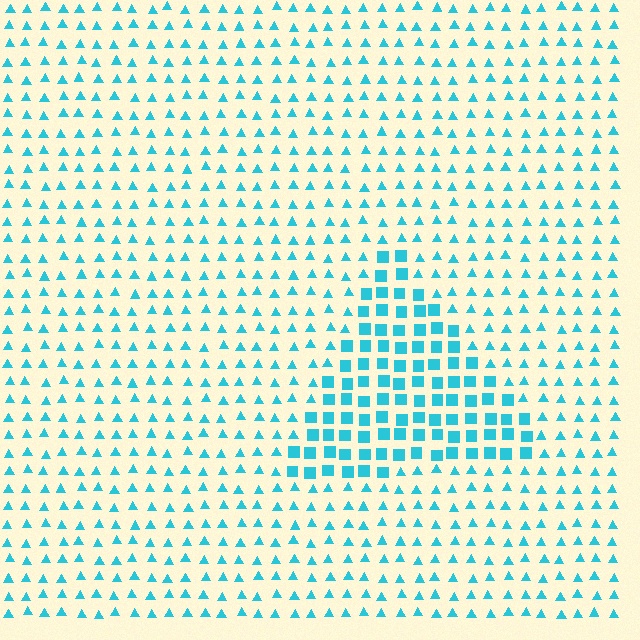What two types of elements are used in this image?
The image uses squares inside the triangle region and triangles outside it.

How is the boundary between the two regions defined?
The boundary is defined by a change in element shape: squares inside vs. triangles outside. All elements share the same color and spacing.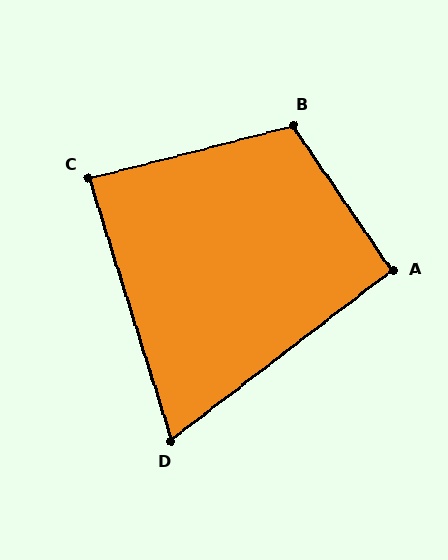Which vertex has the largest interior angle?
B, at approximately 110 degrees.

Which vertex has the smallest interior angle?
D, at approximately 70 degrees.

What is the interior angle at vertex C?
Approximately 87 degrees (approximately right).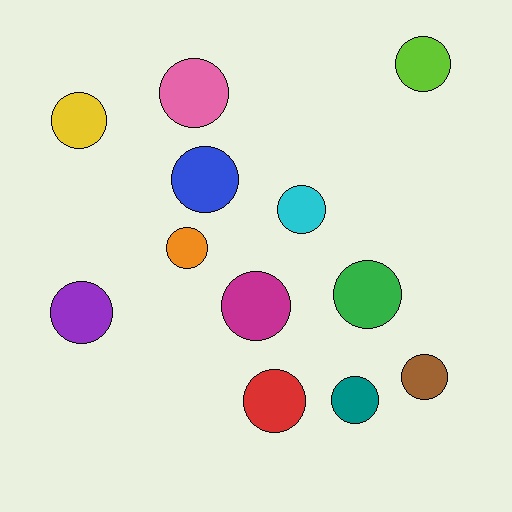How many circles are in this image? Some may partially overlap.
There are 12 circles.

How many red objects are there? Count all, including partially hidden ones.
There is 1 red object.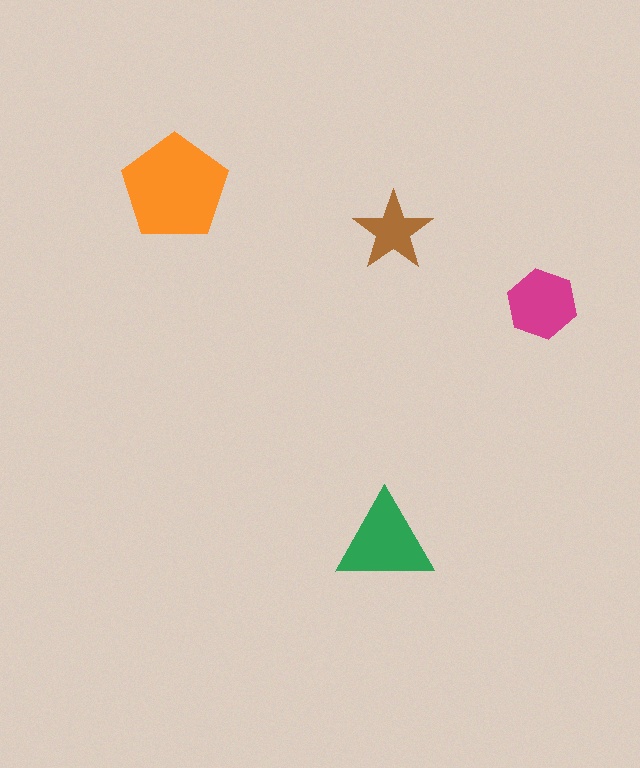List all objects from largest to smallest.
The orange pentagon, the green triangle, the magenta hexagon, the brown star.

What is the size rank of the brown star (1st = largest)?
4th.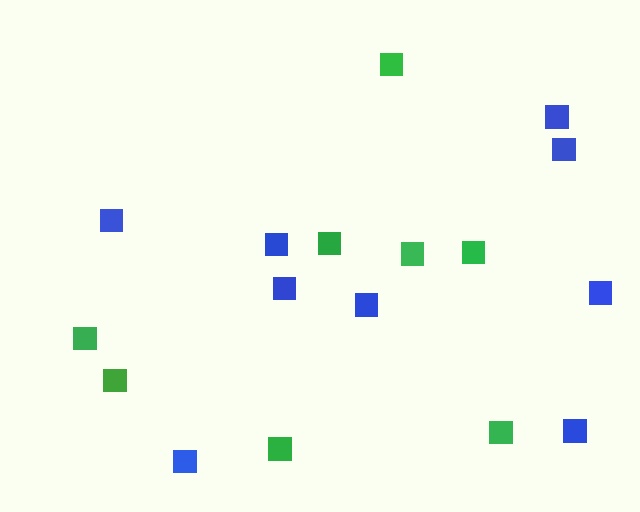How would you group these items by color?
There are 2 groups: one group of blue squares (9) and one group of green squares (8).